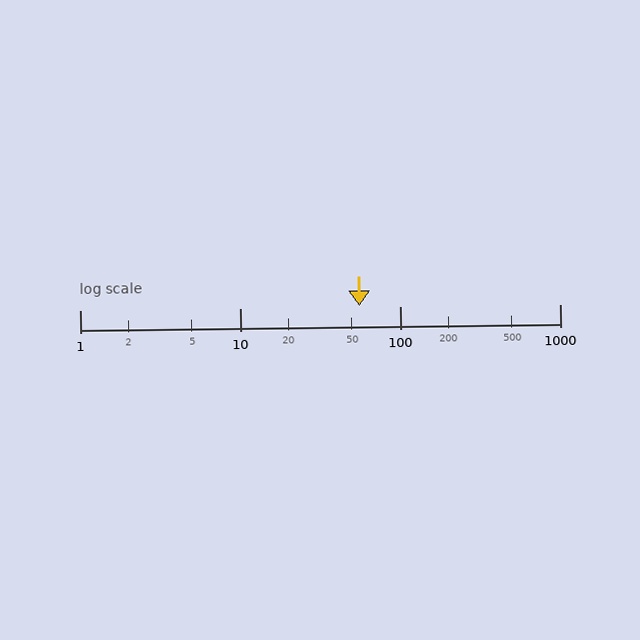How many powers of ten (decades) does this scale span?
The scale spans 3 decades, from 1 to 1000.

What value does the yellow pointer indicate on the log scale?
The pointer indicates approximately 56.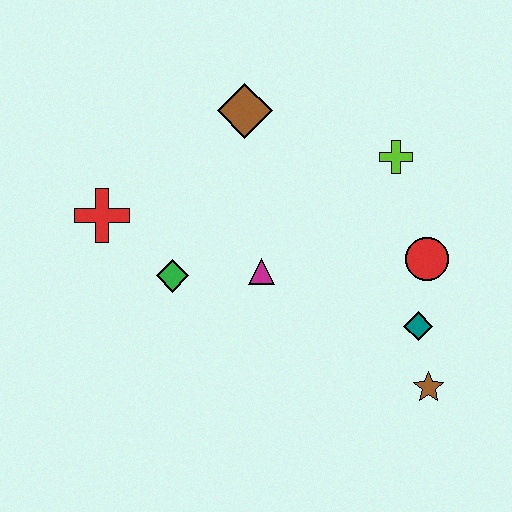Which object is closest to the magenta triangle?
The green diamond is closest to the magenta triangle.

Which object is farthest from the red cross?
The brown star is farthest from the red cross.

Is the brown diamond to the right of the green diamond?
Yes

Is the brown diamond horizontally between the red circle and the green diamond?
Yes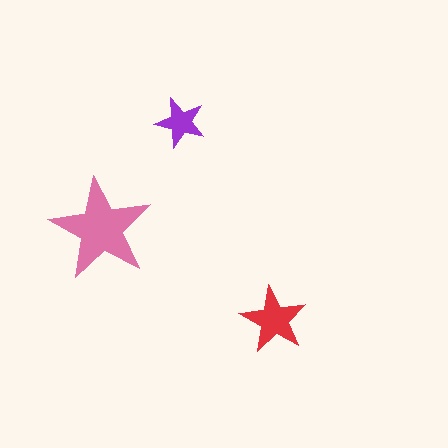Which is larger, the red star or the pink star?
The pink one.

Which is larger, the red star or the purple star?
The red one.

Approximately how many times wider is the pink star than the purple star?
About 2 times wider.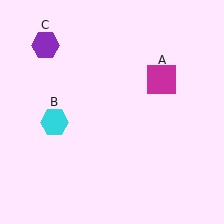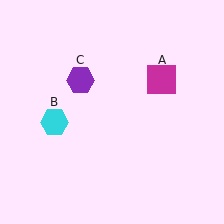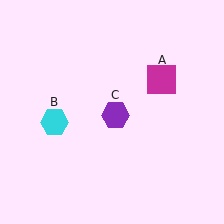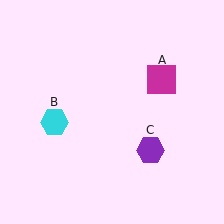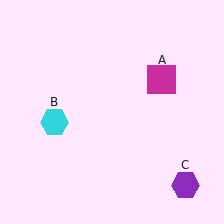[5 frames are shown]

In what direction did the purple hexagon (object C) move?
The purple hexagon (object C) moved down and to the right.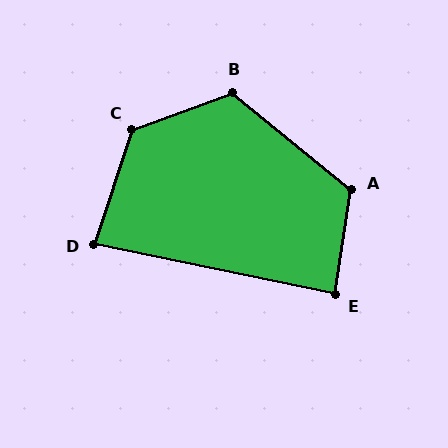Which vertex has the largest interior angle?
C, at approximately 129 degrees.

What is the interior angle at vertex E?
Approximately 87 degrees (approximately right).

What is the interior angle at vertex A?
Approximately 121 degrees (obtuse).